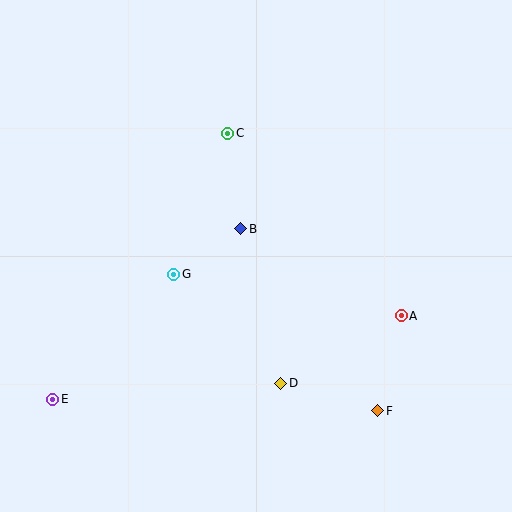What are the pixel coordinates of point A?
Point A is at (401, 316).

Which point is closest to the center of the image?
Point B at (241, 229) is closest to the center.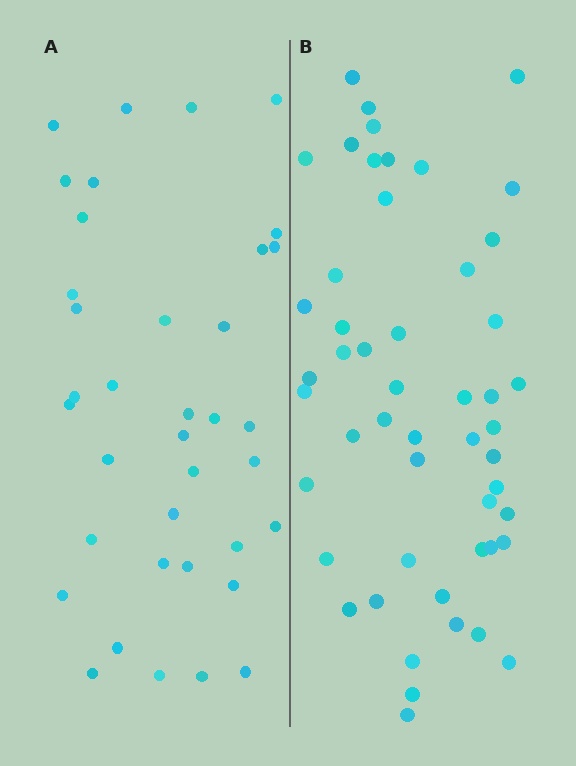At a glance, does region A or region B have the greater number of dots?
Region B (the right region) has more dots.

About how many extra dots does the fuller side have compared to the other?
Region B has approximately 15 more dots than region A.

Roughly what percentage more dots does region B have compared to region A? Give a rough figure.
About 40% more.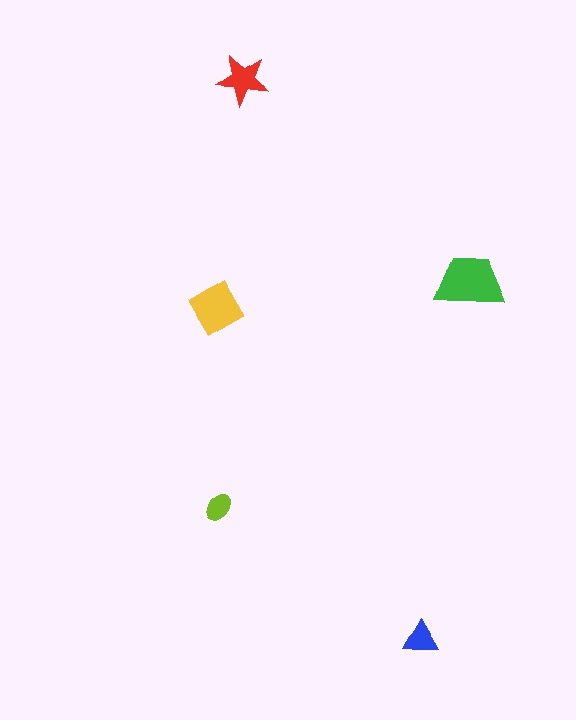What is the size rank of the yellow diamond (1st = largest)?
2nd.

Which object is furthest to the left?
The yellow diamond is leftmost.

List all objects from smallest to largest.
The lime ellipse, the blue triangle, the red star, the yellow diamond, the green trapezoid.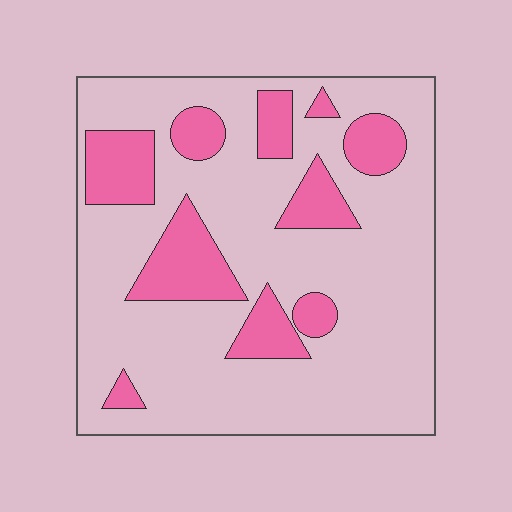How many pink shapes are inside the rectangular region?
10.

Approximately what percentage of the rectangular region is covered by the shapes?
Approximately 25%.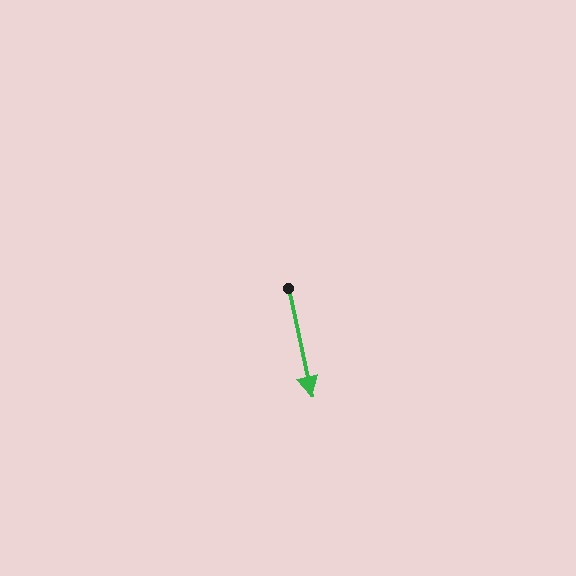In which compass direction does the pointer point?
South.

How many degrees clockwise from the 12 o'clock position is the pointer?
Approximately 168 degrees.